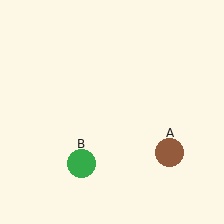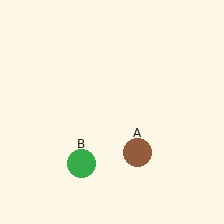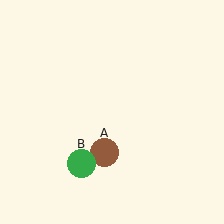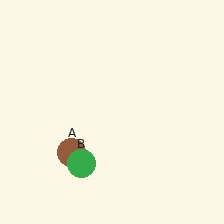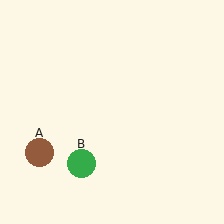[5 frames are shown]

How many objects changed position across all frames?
1 object changed position: brown circle (object A).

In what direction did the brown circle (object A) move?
The brown circle (object A) moved left.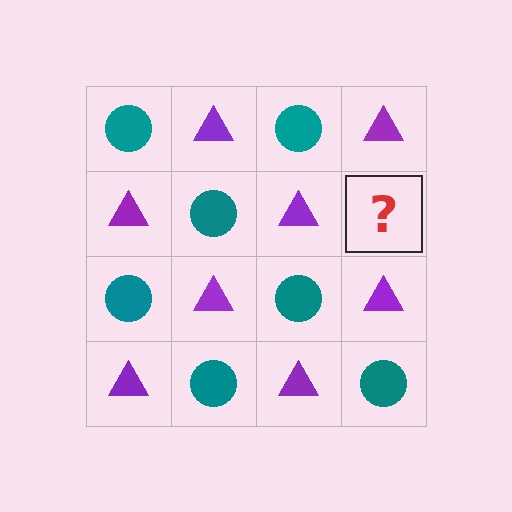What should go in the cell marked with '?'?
The missing cell should contain a teal circle.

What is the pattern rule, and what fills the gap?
The rule is that it alternates teal circle and purple triangle in a checkerboard pattern. The gap should be filled with a teal circle.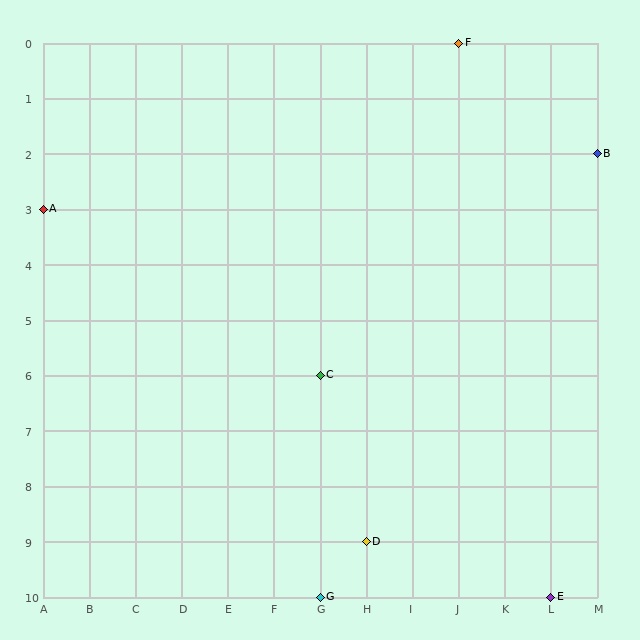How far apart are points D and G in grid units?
Points D and G are 1 column and 1 row apart (about 1.4 grid units diagonally).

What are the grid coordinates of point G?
Point G is at grid coordinates (G, 10).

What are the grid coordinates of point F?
Point F is at grid coordinates (J, 0).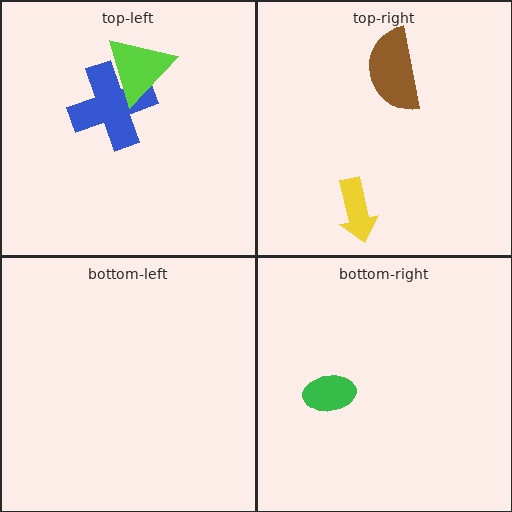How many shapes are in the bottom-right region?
1.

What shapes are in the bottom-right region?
The green ellipse.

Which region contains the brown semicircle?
The top-right region.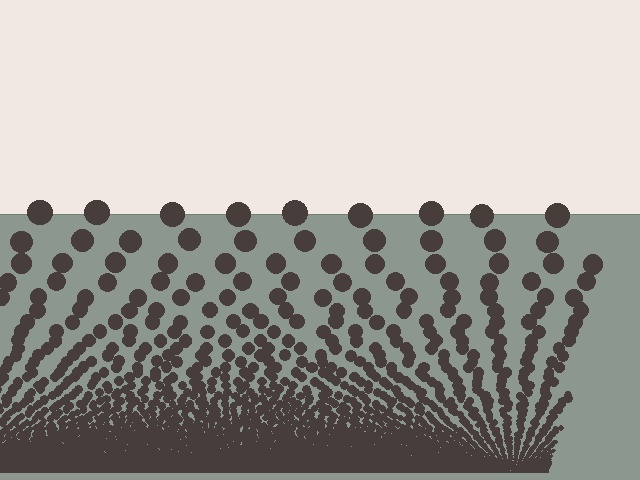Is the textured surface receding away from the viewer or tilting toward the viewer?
The surface appears to tilt toward the viewer. Texture elements get larger and sparser toward the top.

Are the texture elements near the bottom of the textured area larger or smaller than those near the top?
Smaller. The gradient is inverted — elements near the bottom are smaller and denser.